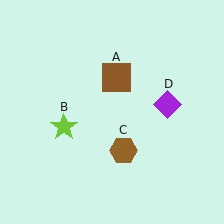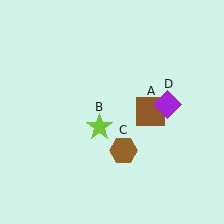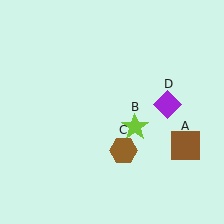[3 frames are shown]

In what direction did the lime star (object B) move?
The lime star (object B) moved right.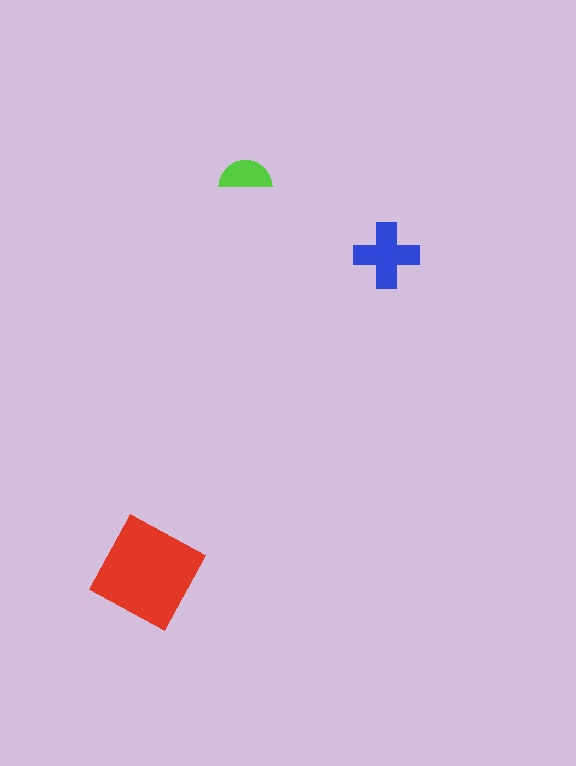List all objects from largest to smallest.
The red diamond, the blue cross, the lime semicircle.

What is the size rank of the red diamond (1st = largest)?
1st.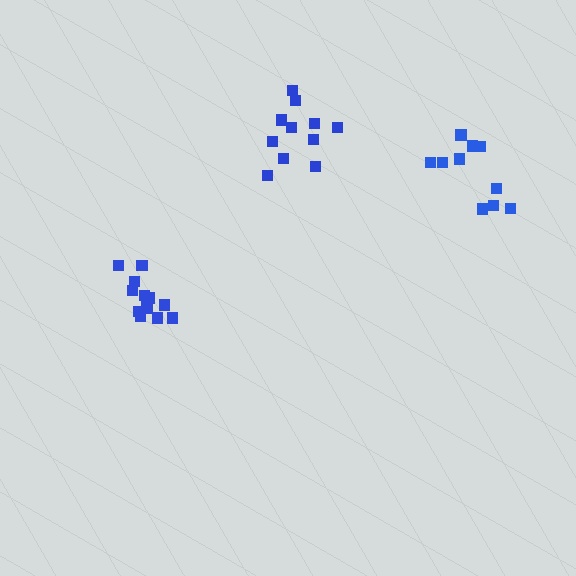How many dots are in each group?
Group 1: 10 dots, Group 2: 13 dots, Group 3: 11 dots (34 total).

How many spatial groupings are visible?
There are 3 spatial groupings.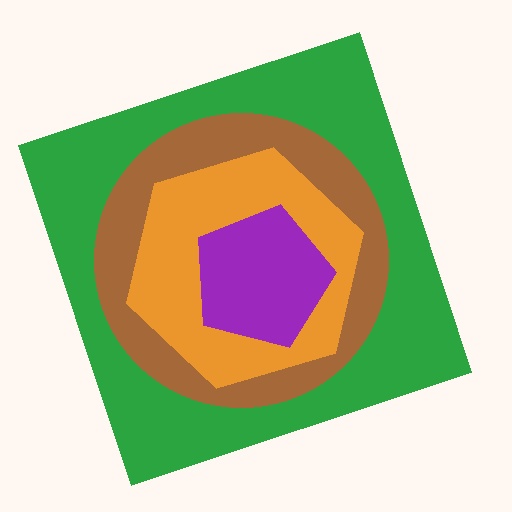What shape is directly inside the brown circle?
The orange hexagon.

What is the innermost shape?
The purple pentagon.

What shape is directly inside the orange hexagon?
The purple pentagon.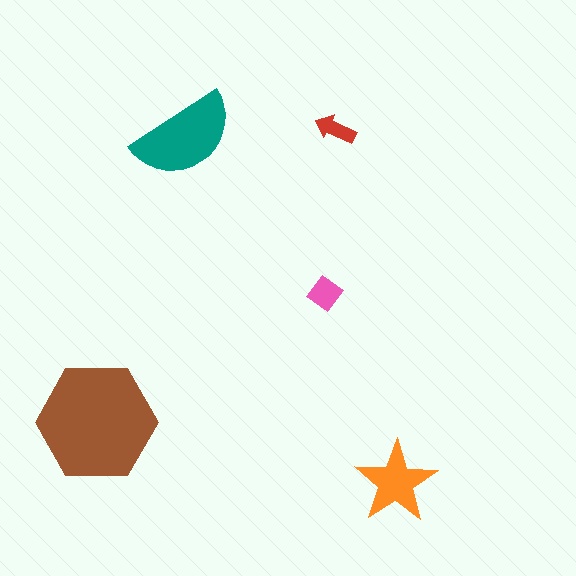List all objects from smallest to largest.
The red arrow, the pink diamond, the orange star, the teal semicircle, the brown hexagon.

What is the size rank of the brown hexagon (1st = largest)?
1st.